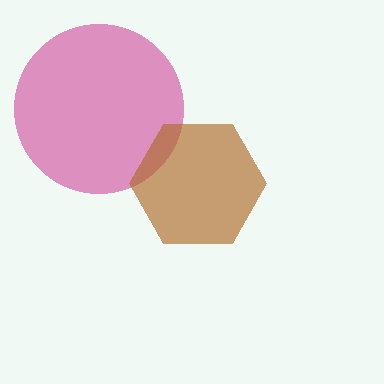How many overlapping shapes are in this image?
There are 2 overlapping shapes in the image.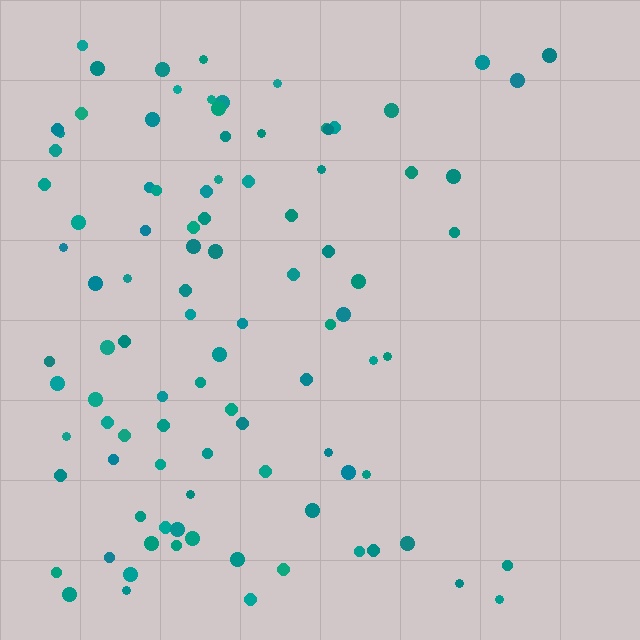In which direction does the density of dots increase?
From right to left, with the left side densest.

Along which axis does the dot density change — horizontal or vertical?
Horizontal.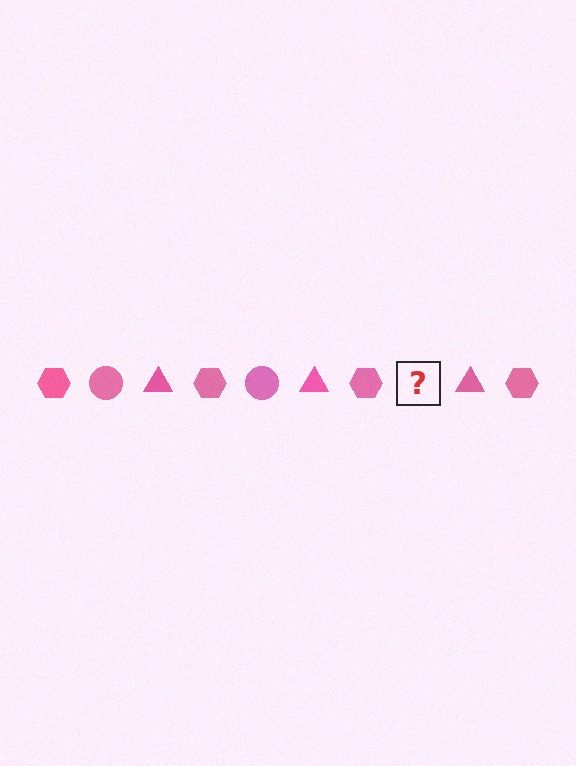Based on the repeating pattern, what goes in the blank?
The blank should be a pink circle.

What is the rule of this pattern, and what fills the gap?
The rule is that the pattern cycles through hexagon, circle, triangle shapes in pink. The gap should be filled with a pink circle.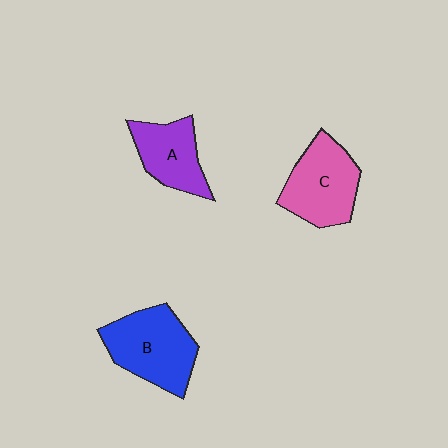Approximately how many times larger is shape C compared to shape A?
Approximately 1.3 times.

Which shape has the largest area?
Shape B (blue).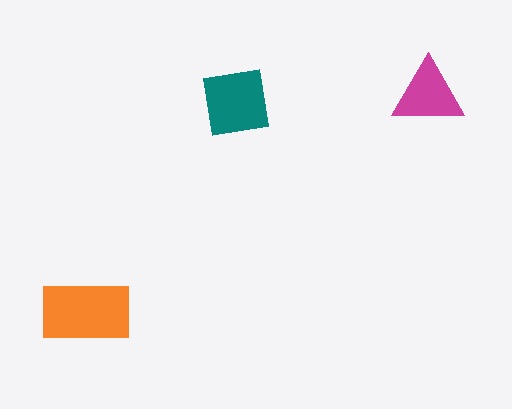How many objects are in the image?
There are 3 objects in the image.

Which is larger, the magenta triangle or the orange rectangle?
The orange rectangle.